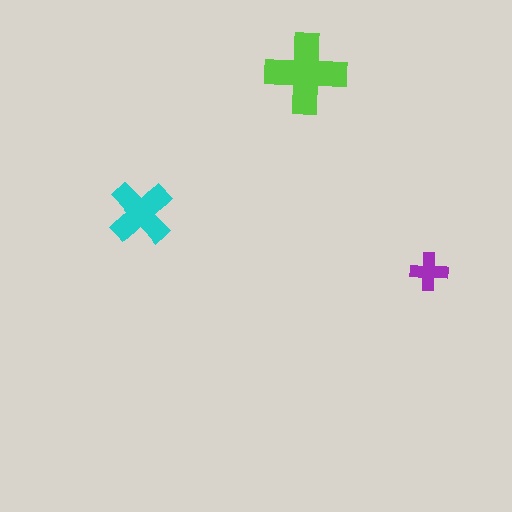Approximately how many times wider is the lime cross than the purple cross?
About 2 times wider.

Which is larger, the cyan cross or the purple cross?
The cyan one.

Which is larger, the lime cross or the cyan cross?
The lime one.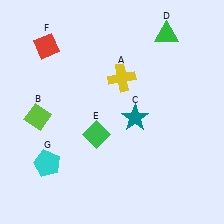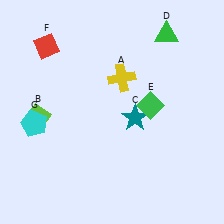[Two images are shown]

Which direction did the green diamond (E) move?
The green diamond (E) moved right.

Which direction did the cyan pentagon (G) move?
The cyan pentagon (G) moved up.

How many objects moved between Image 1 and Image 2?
2 objects moved between the two images.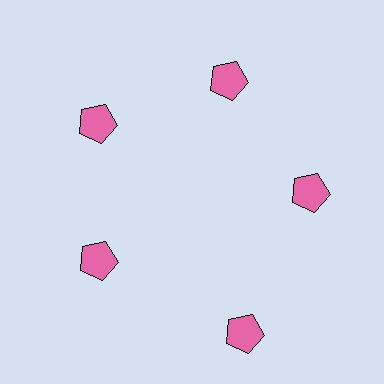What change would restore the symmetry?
The symmetry would be restored by moving it inward, back onto the ring so that all 5 pentagons sit at equal angles and equal distance from the center.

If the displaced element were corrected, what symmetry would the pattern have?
It would have 5-fold rotational symmetry — the pattern would map onto itself every 72 degrees.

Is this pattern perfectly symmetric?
No. The 5 pink pentagons are arranged in a ring, but one element near the 5 o'clock position is pushed outward from the center, breaking the 5-fold rotational symmetry.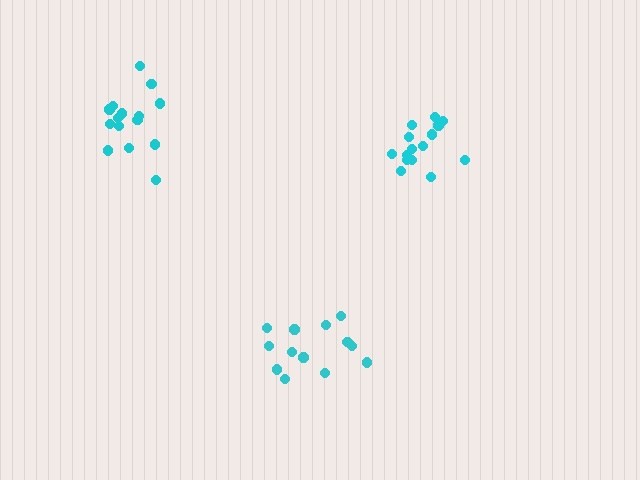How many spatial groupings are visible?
There are 3 spatial groupings.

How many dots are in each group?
Group 1: 13 dots, Group 2: 15 dots, Group 3: 15 dots (43 total).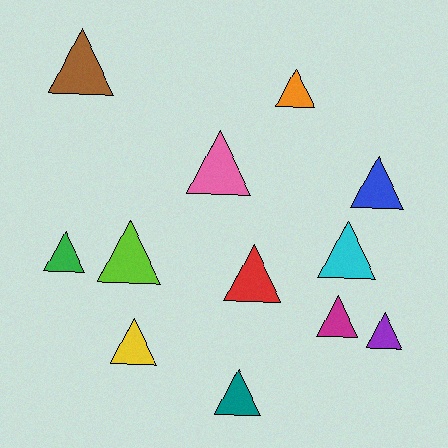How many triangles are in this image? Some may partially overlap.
There are 12 triangles.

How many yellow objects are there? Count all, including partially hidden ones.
There is 1 yellow object.